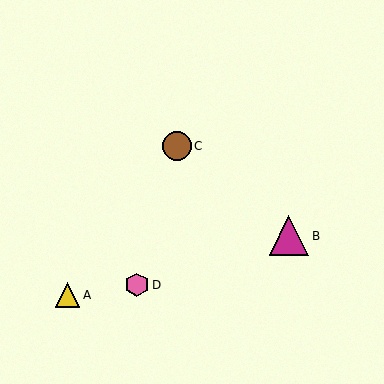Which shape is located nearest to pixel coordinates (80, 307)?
The yellow triangle (labeled A) at (67, 295) is nearest to that location.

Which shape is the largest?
The magenta triangle (labeled B) is the largest.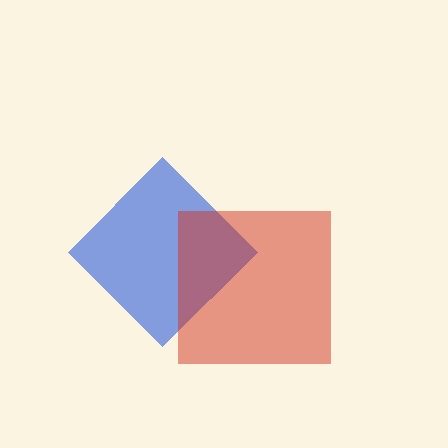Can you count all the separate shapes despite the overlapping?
Yes, there are 2 separate shapes.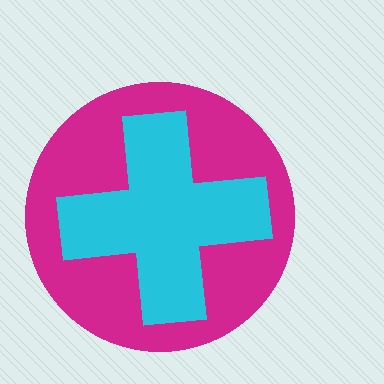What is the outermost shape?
The magenta circle.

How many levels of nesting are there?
2.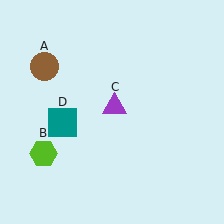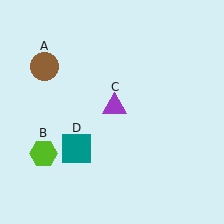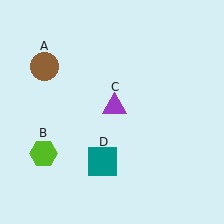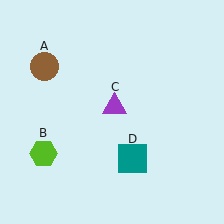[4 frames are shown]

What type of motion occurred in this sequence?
The teal square (object D) rotated counterclockwise around the center of the scene.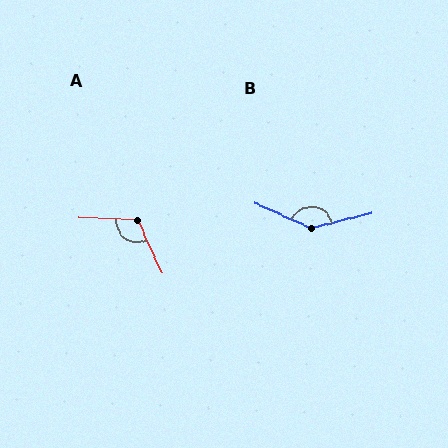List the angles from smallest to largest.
A (118°), B (142°).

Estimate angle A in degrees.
Approximately 118 degrees.